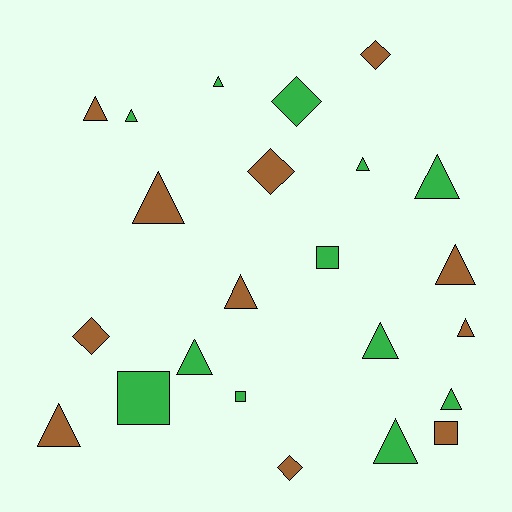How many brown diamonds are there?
There are 4 brown diamonds.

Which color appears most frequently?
Green, with 12 objects.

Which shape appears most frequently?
Triangle, with 14 objects.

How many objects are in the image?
There are 23 objects.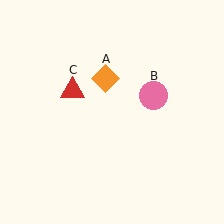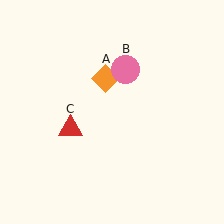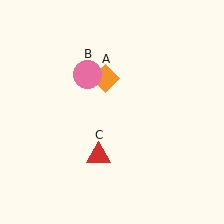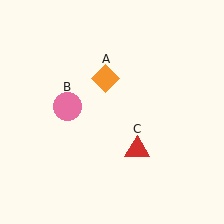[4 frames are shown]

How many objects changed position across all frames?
2 objects changed position: pink circle (object B), red triangle (object C).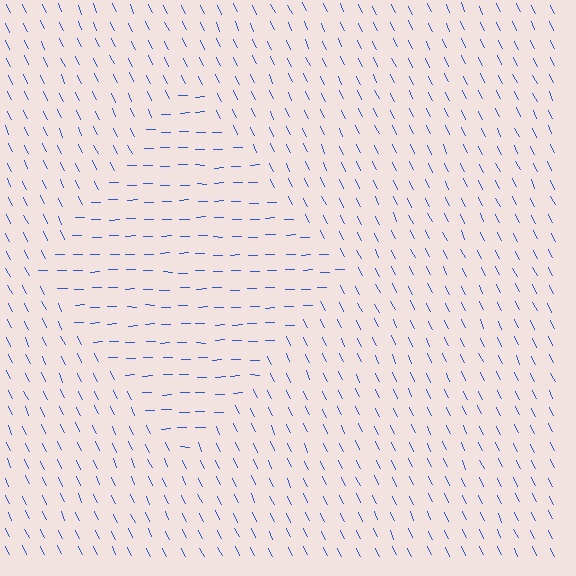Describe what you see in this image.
The image is filled with small blue line segments. A diamond region in the image has lines oriented differently from the surrounding lines, creating a visible texture boundary.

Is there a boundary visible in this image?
Yes, there is a texture boundary formed by a change in line orientation.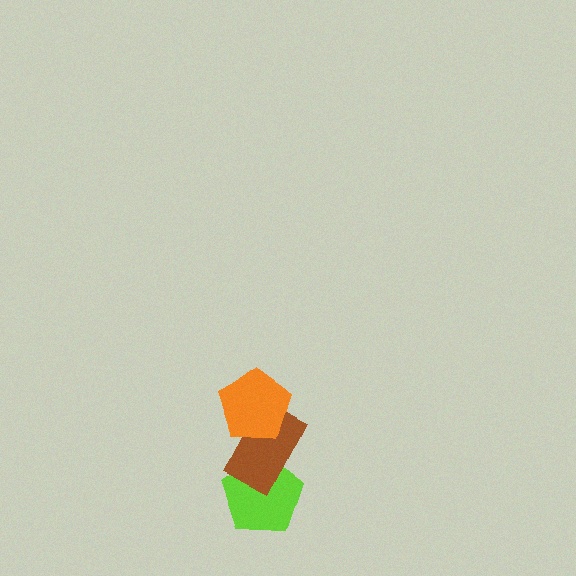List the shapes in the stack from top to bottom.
From top to bottom: the orange pentagon, the brown rectangle, the lime pentagon.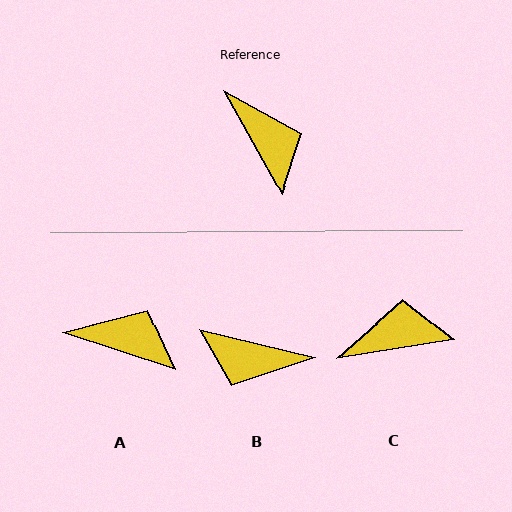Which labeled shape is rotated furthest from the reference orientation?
B, about 132 degrees away.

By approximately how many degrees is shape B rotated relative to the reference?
Approximately 132 degrees clockwise.